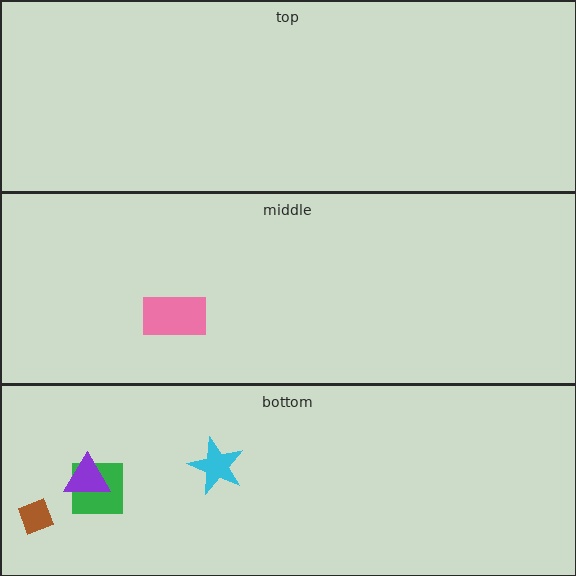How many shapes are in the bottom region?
4.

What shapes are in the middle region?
The pink rectangle.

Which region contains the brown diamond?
The bottom region.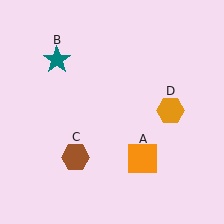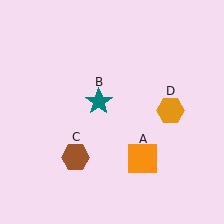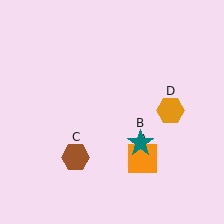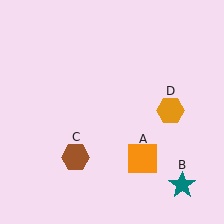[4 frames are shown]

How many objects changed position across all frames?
1 object changed position: teal star (object B).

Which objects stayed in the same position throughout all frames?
Orange square (object A) and brown hexagon (object C) and orange hexagon (object D) remained stationary.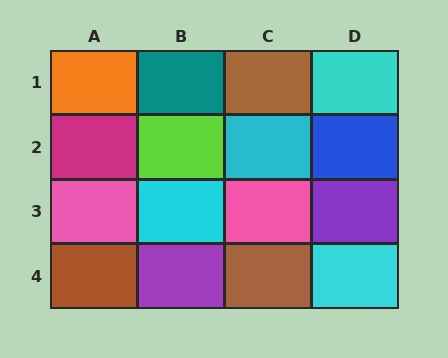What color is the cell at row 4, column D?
Cyan.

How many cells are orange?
1 cell is orange.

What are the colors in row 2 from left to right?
Magenta, lime, cyan, blue.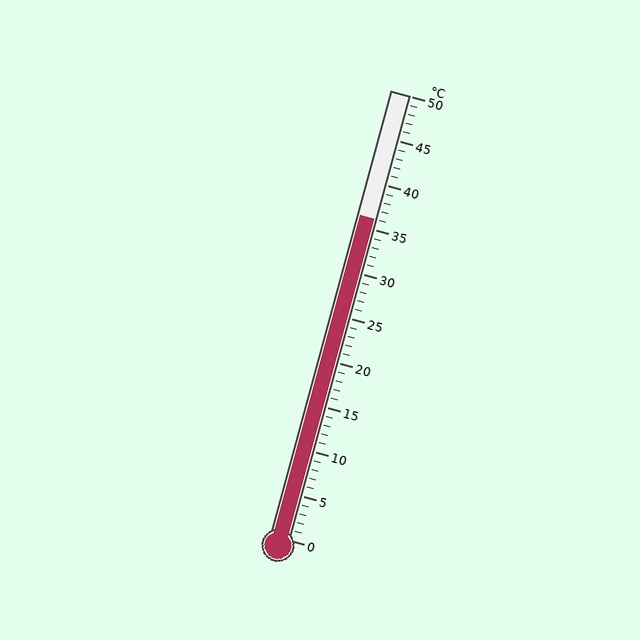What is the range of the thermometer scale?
The thermometer scale ranges from 0°C to 50°C.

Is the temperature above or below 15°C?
The temperature is above 15°C.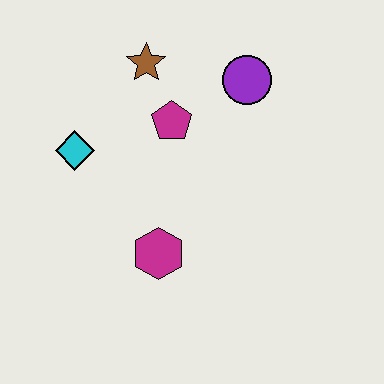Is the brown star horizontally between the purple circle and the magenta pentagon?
No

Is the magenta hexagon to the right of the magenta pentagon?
No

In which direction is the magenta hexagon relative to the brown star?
The magenta hexagon is below the brown star.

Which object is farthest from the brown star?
The magenta hexagon is farthest from the brown star.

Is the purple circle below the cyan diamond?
No